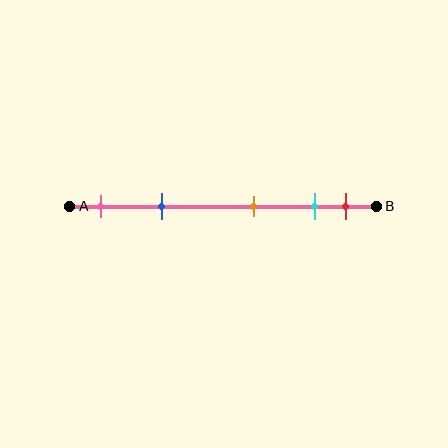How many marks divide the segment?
There are 5 marks dividing the segment.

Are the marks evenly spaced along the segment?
No, the marks are not evenly spaced.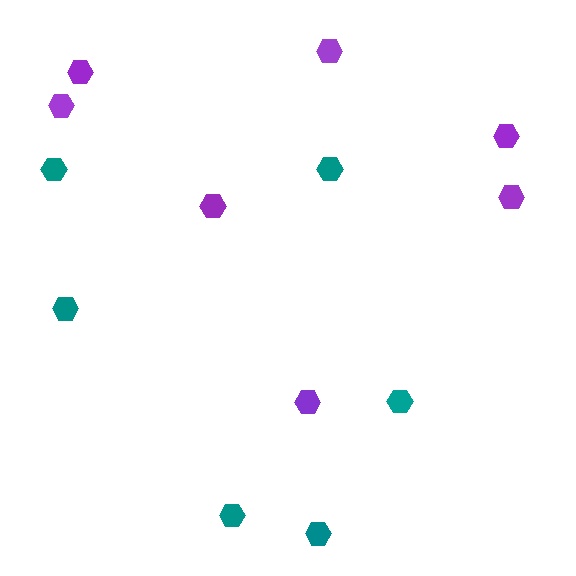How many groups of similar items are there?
There are 2 groups: one group of purple hexagons (7) and one group of teal hexagons (6).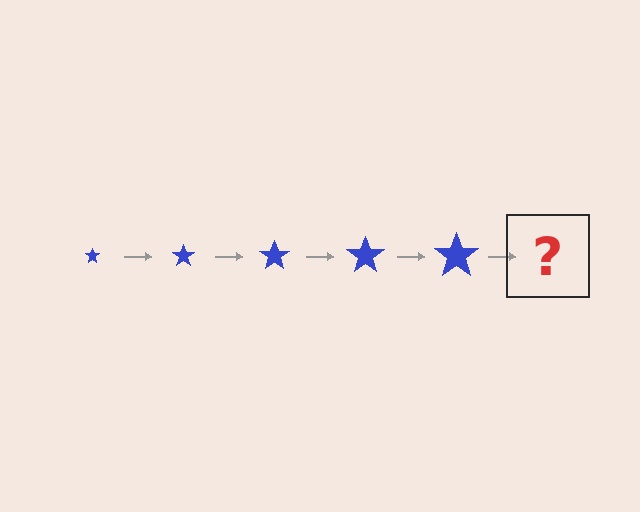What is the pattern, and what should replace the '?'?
The pattern is that the star gets progressively larger each step. The '?' should be a blue star, larger than the previous one.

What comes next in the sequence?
The next element should be a blue star, larger than the previous one.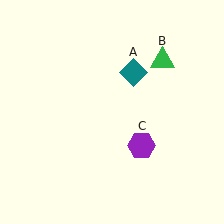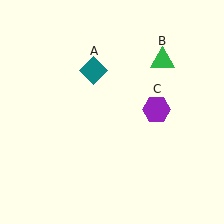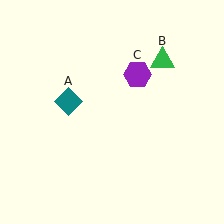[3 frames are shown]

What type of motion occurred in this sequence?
The teal diamond (object A), purple hexagon (object C) rotated counterclockwise around the center of the scene.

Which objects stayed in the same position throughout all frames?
Green triangle (object B) remained stationary.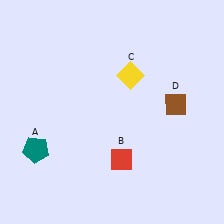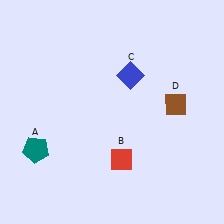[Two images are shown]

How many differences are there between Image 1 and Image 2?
There is 1 difference between the two images.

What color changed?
The diamond (C) changed from yellow in Image 1 to blue in Image 2.